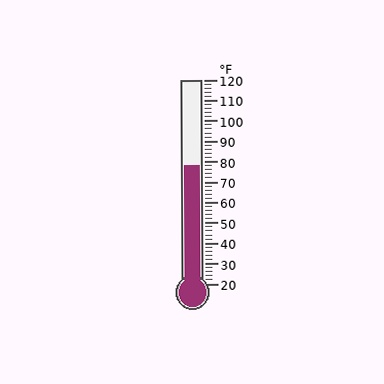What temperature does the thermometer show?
The thermometer shows approximately 78°F.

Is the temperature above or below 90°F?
The temperature is below 90°F.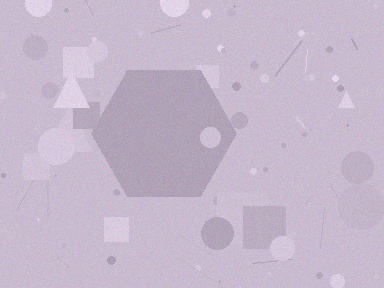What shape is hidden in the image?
A hexagon is hidden in the image.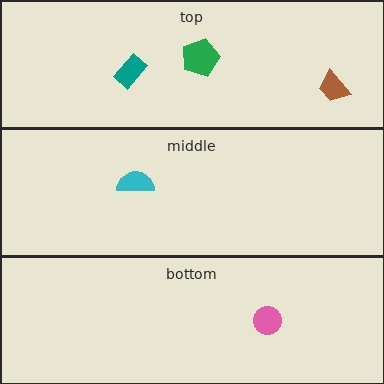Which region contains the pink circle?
The bottom region.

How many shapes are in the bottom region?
1.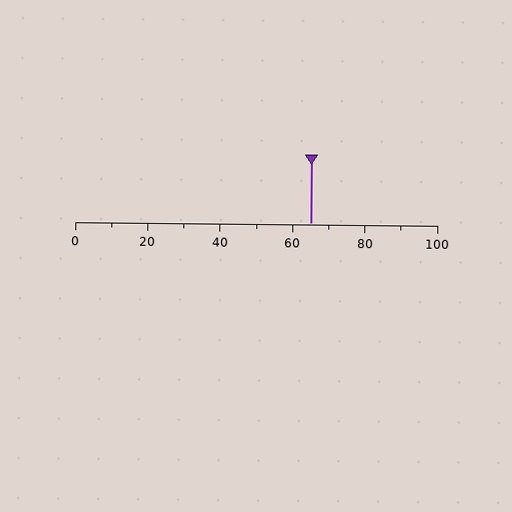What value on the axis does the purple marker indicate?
The marker indicates approximately 65.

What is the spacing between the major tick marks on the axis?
The major ticks are spaced 20 apart.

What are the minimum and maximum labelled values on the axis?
The axis runs from 0 to 100.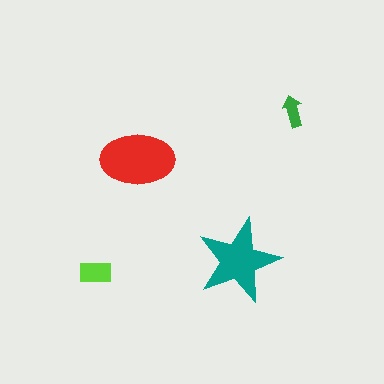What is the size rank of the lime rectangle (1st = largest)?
3rd.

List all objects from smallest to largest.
The green arrow, the lime rectangle, the teal star, the red ellipse.